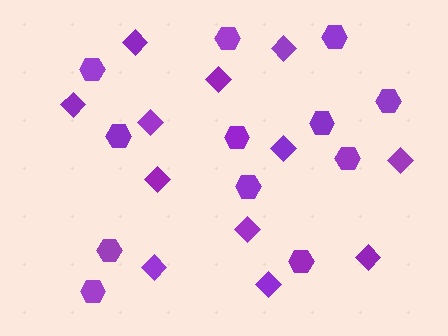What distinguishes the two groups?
There are 2 groups: one group of diamonds (12) and one group of hexagons (12).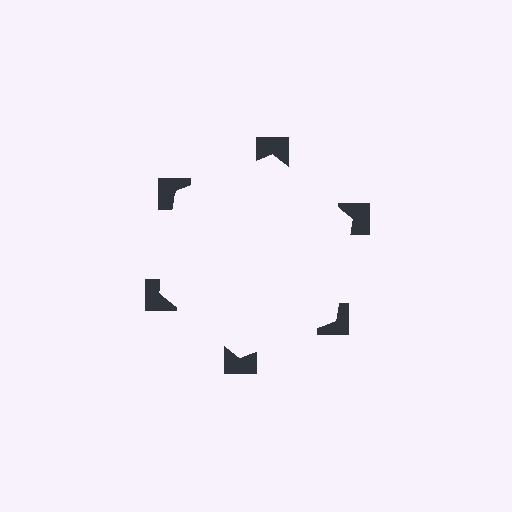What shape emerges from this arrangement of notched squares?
An illusory hexagon — its edges are inferred from the aligned wedge cuts in the notched squares, not physically drawn.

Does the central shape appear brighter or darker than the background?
It typically appears slightly brighter than the background, even though no actual brightness change is drawn.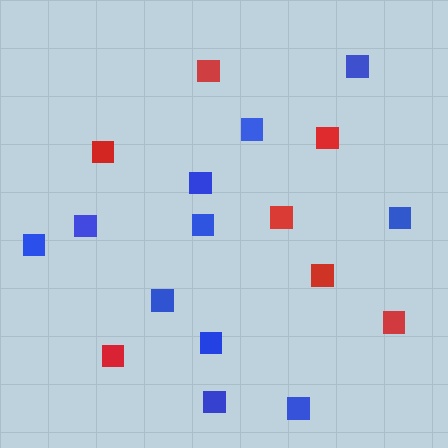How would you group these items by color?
There are 2 groups: one group of blue squares (11) and one group of red squares (7).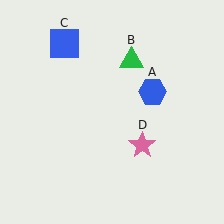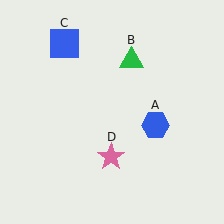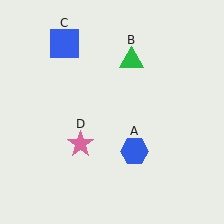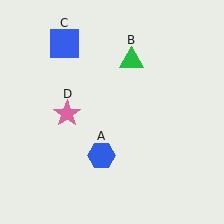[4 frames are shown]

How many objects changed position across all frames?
2 objects changed position: blue hexagon (object A), pink star (object D).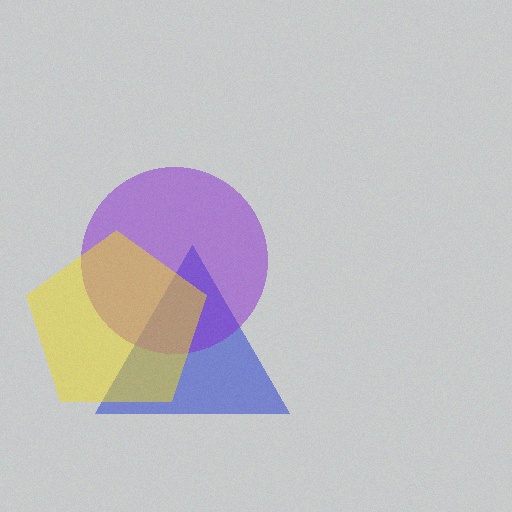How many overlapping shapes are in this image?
There are 3 overlapping shapes in the image.